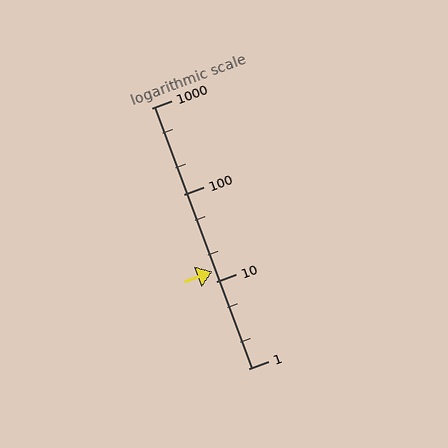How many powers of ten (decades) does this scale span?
The scale spans 3 decades, from 1 to 1000.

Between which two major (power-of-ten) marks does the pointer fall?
The pointer is between 10 and 100.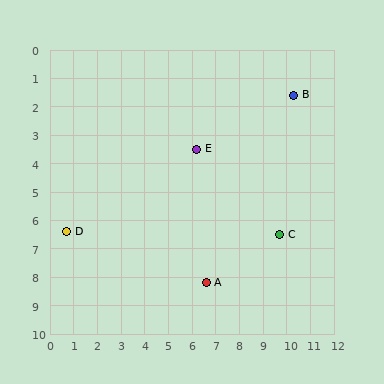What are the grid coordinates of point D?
Point D is at approximately (0.7, 6.4).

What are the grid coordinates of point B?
Point B is at approximately (10.3, 1.6).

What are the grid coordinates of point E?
Point E is at approximately (6.2, 3.5).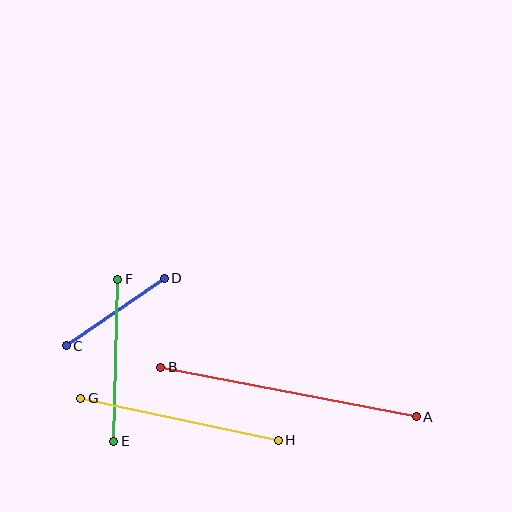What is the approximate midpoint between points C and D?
The midpoint is at approximately (115, 312) pixels.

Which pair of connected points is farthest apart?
Points A and B are farthest apart.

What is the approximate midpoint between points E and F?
The midpoint is at approximately (116, 360) pixels.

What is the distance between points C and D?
The distance is approximately 119 pixels.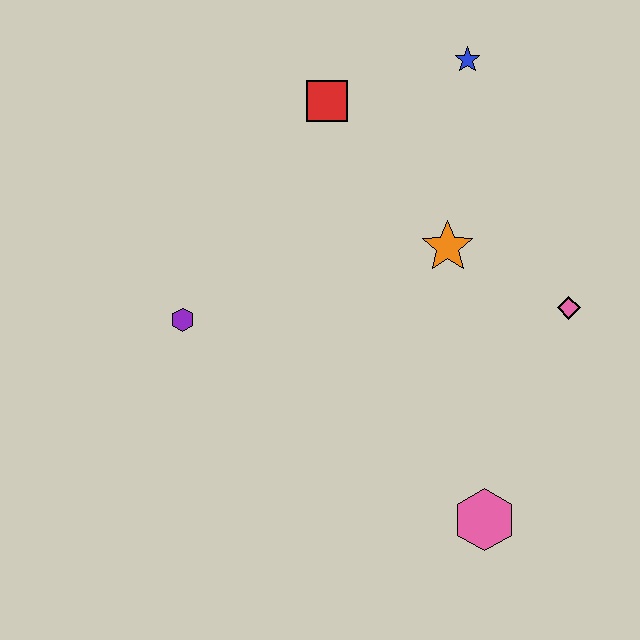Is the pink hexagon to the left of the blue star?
No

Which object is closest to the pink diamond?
The orange star is closest to the pink diamond.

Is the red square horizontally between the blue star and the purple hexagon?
Yes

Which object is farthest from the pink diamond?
The purple hexagon is farthest from the pink diamond.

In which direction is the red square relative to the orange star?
The red square is above the orange star.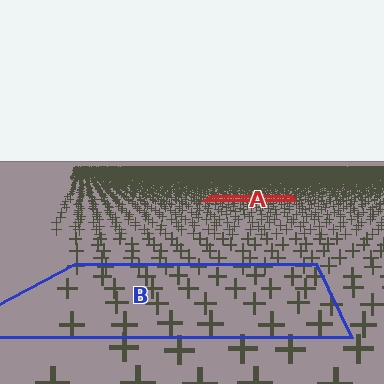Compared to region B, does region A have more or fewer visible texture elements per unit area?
Region A has more texture elements per unit area — they are packed more densely because it is farther away.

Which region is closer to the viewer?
Region B is closer. The texture elements there are larger and more spread out.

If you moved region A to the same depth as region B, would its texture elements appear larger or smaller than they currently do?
They would appear larger. At a closer depth, the same texture elements are projected at a bigger on-screen size.